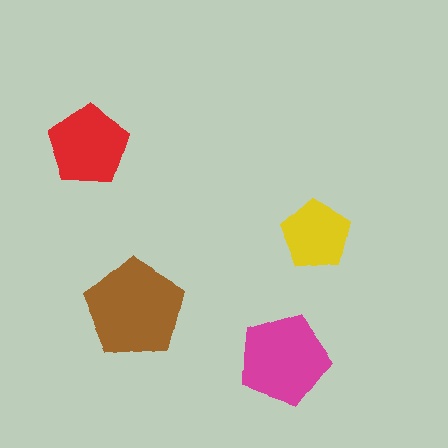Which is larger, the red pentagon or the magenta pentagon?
The magenta one.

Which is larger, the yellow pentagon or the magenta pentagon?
The magenta one.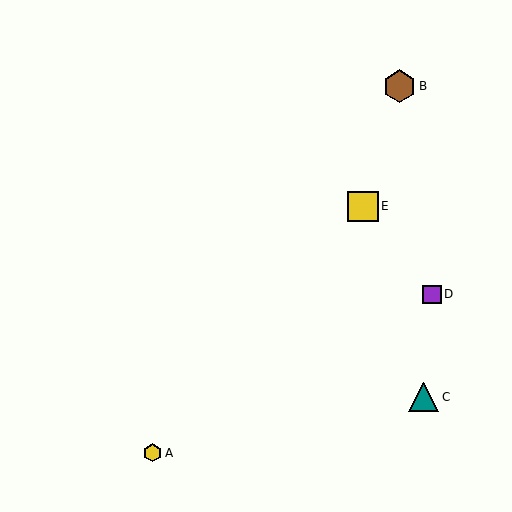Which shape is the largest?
The brown hexagon (labeled B) is the largest.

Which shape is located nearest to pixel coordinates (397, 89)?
The brown hexagon (labeled B) at (400, 86) is nearest to that location.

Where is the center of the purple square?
The center of the purple square is at (432, 295).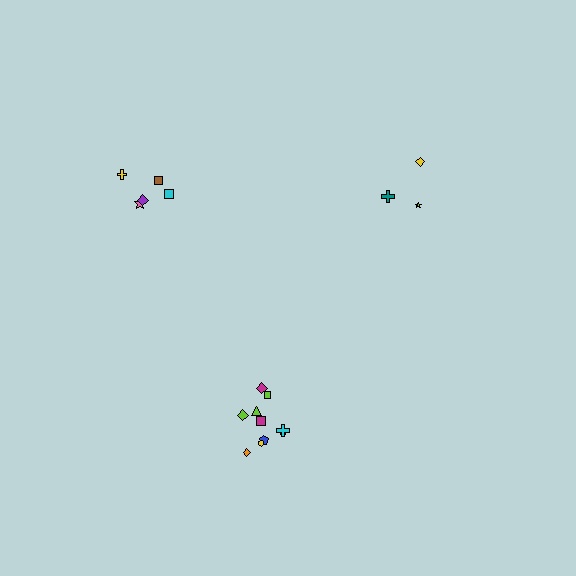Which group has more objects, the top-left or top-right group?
The top-left group.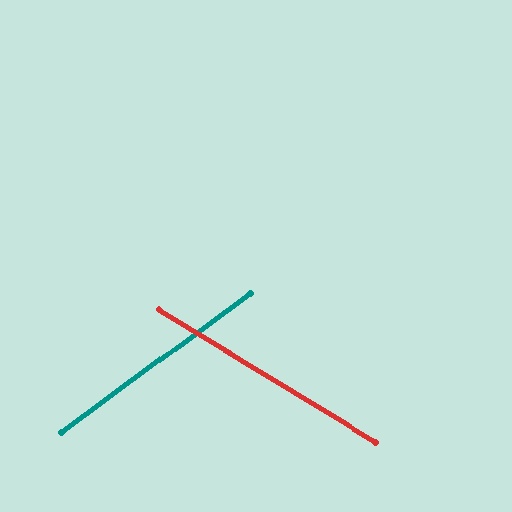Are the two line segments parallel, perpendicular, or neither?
Neither parallel nor perpendicular — they differ by about 68°.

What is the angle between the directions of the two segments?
Approximately 68 degrees.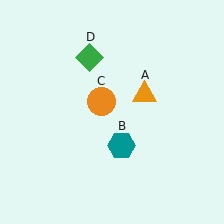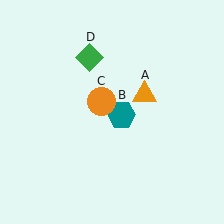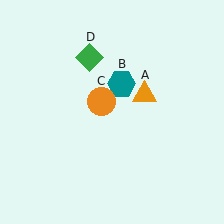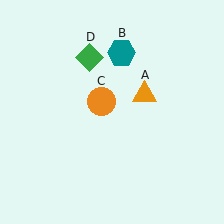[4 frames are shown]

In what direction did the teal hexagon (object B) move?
The teal hexagon (object B) moved up.